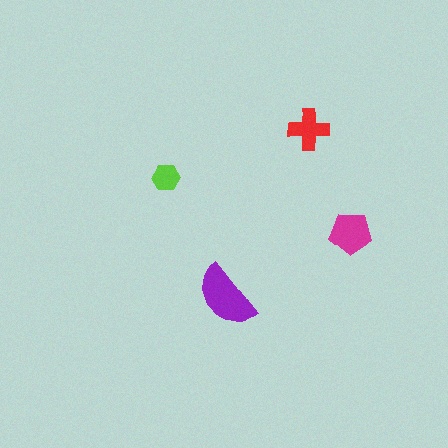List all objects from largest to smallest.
The purple semicircle, the magenta pentagon, the red cross, the lime hexagon.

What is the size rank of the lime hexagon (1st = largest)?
4th.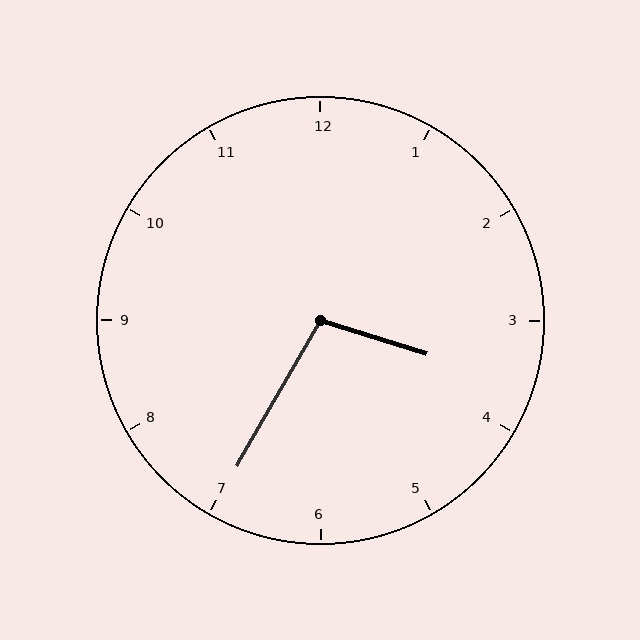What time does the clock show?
3:35.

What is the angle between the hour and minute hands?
Approximately 102 degrees.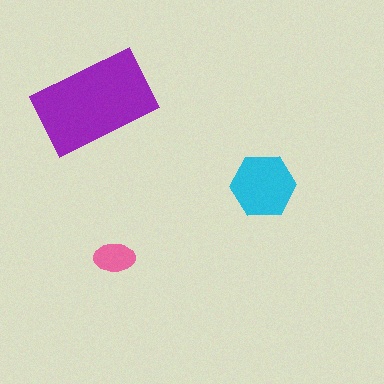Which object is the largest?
The purple rectangle.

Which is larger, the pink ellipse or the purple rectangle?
The purple rectangle.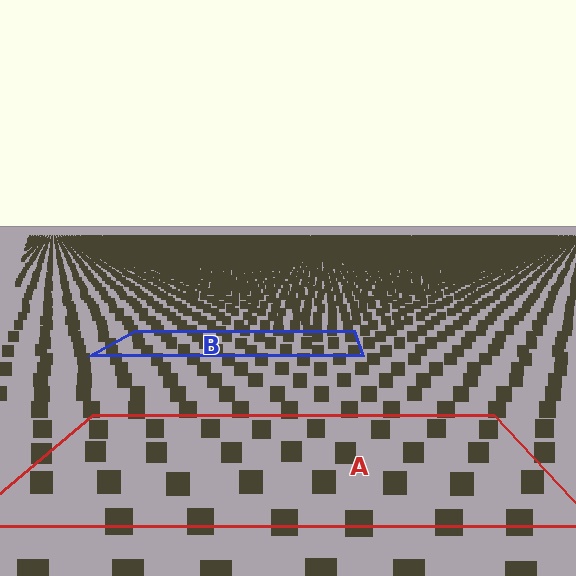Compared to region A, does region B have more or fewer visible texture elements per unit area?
Region B has more texture elements per unit area — they are packed more densely because it is farther away.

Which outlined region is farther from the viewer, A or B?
Region B is farther from the viewer — the texture elements inside it appear smaller and more densely packed.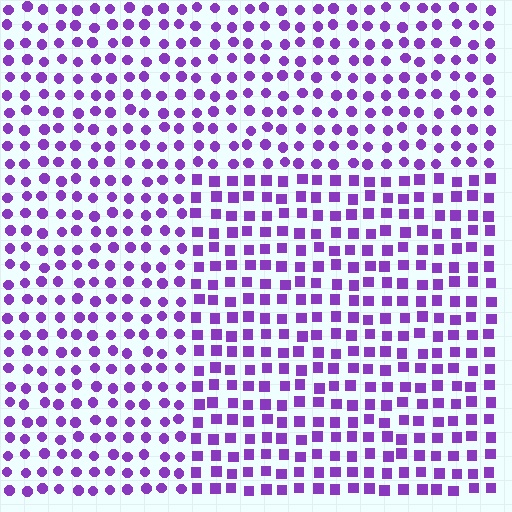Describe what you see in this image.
The image is filled with small purple elements arranged in a uniform grid. A rectangle-shaped region contains squares, while the surrounding area contains circles. The boundary is defined purely by the change in element shape.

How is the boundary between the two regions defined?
The boundary is defined by a change in element shape: squares inside vs. circles outside. All elements share the same color and spacing.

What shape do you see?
I see a rectangle.